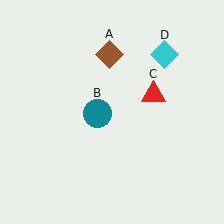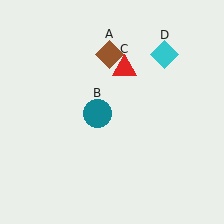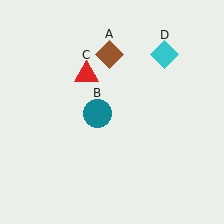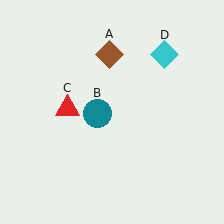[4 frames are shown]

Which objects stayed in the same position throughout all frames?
Brown diamond (object A) and teal circle (object B) and cyan diamond (object D) remained stationary.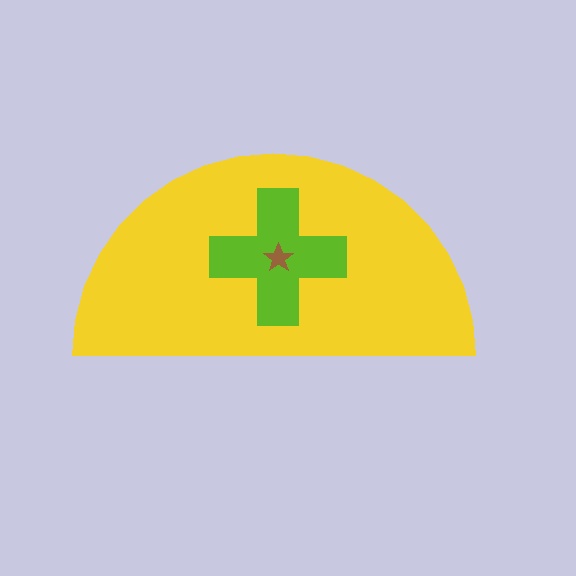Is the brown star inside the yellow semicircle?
Yes.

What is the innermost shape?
The brown star.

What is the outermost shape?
The yellow semicircle.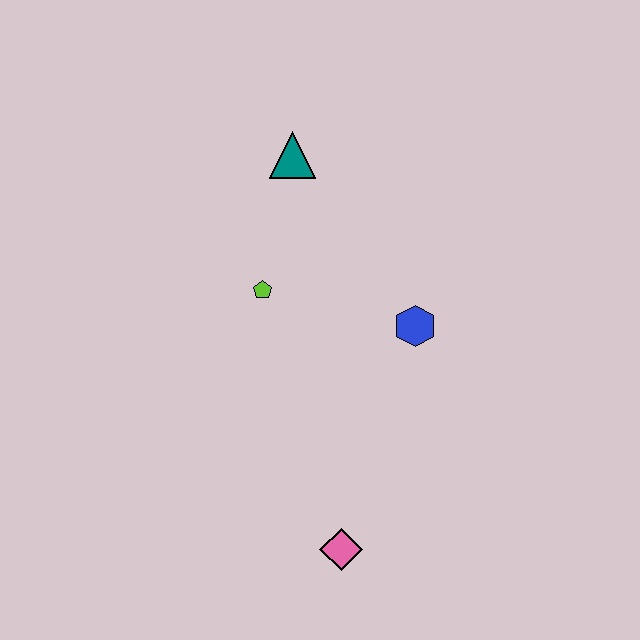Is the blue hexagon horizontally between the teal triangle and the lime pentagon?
No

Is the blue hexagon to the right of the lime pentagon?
Yes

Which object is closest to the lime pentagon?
The teal triangle is closest to the lime pentagon.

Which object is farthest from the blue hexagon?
The pink diamond is farthest from the blue hexagon.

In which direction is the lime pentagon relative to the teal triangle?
The lime pentagon is below the teal triangle.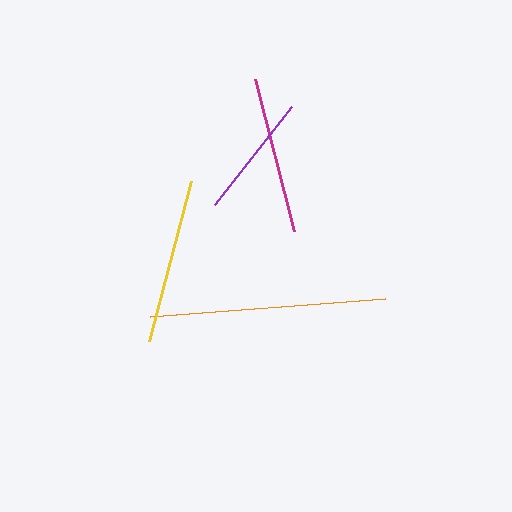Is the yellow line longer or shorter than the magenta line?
The yellow line is longer than the magenta line.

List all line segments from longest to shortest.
From longest to shortest: orange, yellow, magenta, purple.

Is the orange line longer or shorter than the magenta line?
The orange line is longer than the magenta line.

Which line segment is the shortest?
The purple line is the shortest at approximately 125 pixels.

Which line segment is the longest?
The orange line is the longest at approximately 236 pixels.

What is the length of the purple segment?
The purple segment is approximately 125 pixels long.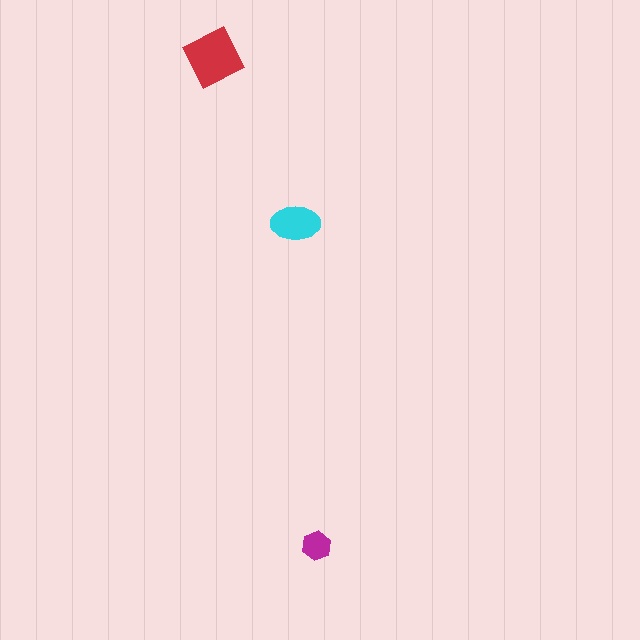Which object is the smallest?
The magenta hexagon.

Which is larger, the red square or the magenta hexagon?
The red square.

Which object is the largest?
The red square.